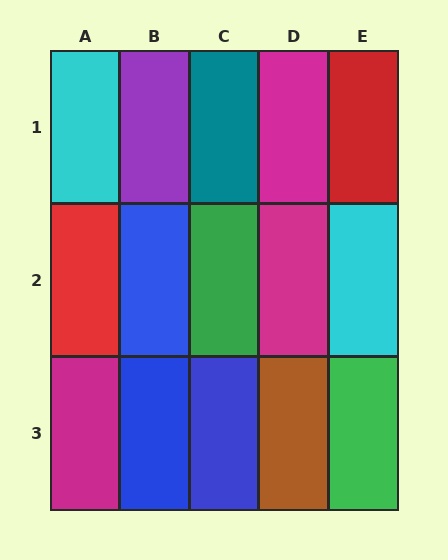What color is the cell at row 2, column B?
Blue.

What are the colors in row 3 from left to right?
Magenta, blue, blue, brown, green.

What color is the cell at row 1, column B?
Purple.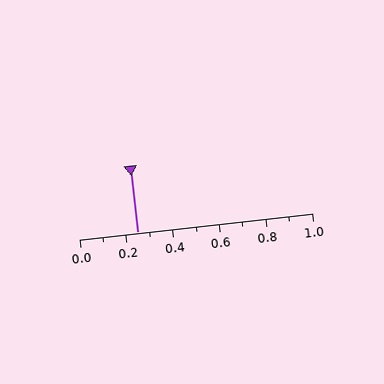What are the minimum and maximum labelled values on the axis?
The axis runs from 0.0 to 1.0.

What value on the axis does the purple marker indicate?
The marker indicates approximately 0.25.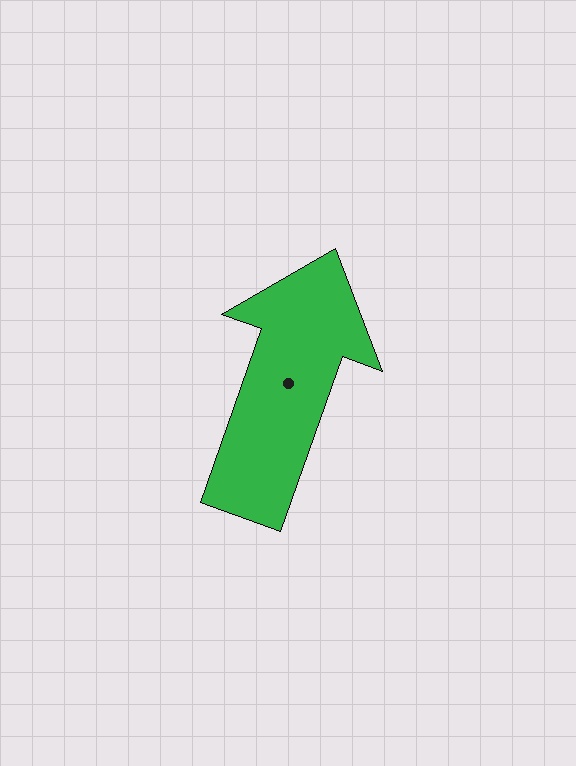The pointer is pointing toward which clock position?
Roughly 1 o'clock.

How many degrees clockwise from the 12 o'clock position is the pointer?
Approximately 19 degrees.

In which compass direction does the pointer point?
North.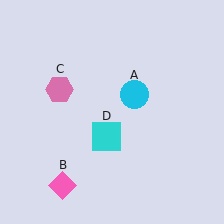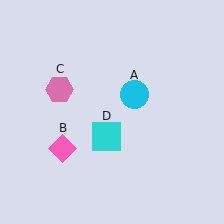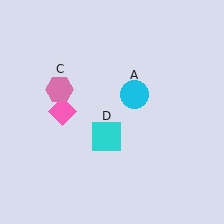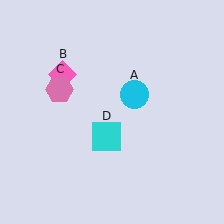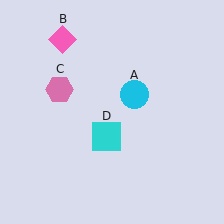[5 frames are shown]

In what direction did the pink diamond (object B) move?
The pink diamond (object B) moved up.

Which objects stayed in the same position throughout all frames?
Cyan circle (object A) and pink hexagon (object C) and cyan square (object D) remained stationary.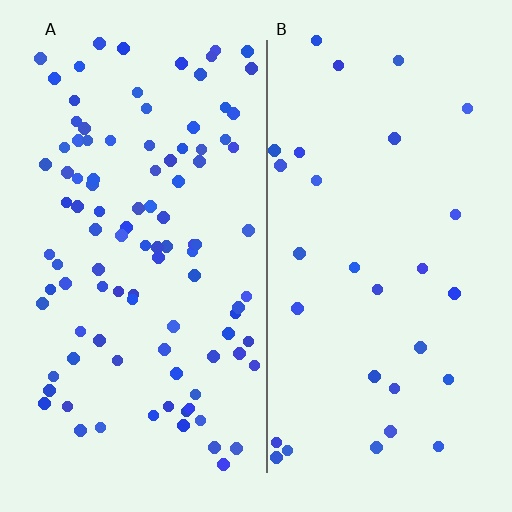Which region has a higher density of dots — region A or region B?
A (the left).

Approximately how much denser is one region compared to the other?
Approximately 3.4× — region A over region B.